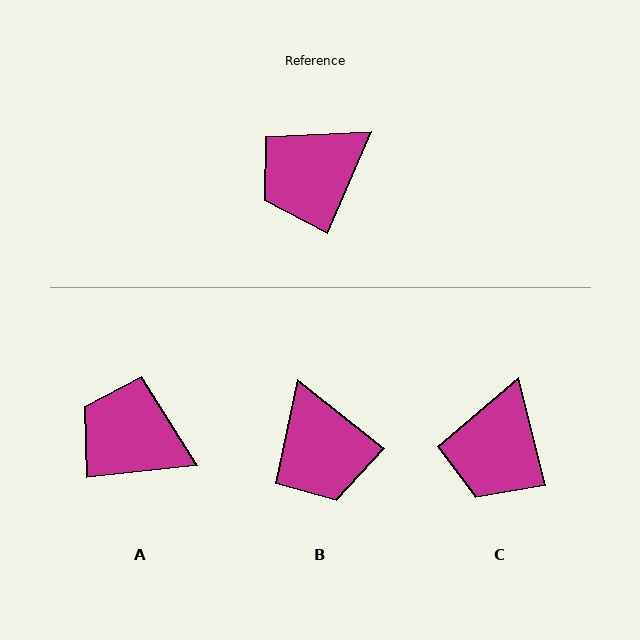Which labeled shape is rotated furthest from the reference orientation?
B, about 75 degrees away.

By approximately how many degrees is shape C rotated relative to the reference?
Approximately 37 degrees counter-clockwise.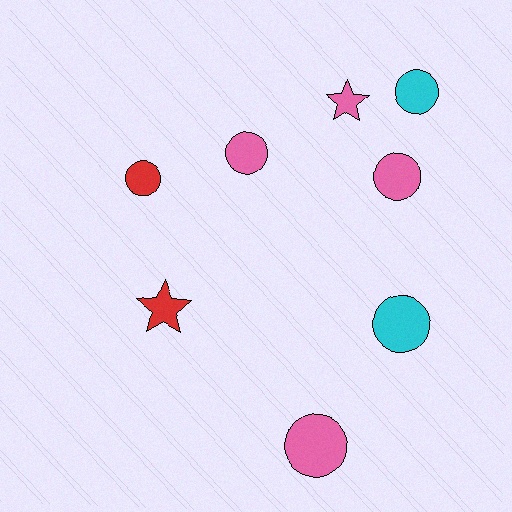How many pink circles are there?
There are 3 pink circles.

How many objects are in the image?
There are 8 objects.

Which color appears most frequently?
Pink, with 4 objects.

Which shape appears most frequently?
Circle, with 6 objects.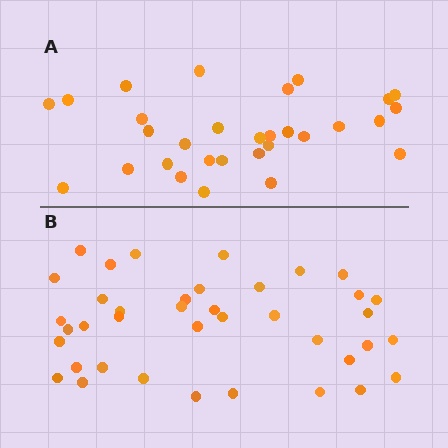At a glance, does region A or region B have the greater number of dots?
Region B (the bottom region) has more dots.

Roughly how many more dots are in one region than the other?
Region B has roughly 8 or so more dots than region A.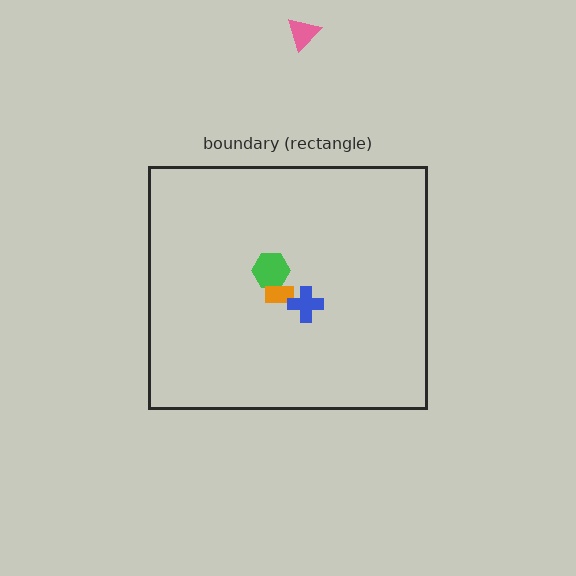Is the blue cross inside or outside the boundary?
Inside.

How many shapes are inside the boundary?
3 inside, 1 outside.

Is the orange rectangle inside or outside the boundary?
Inside.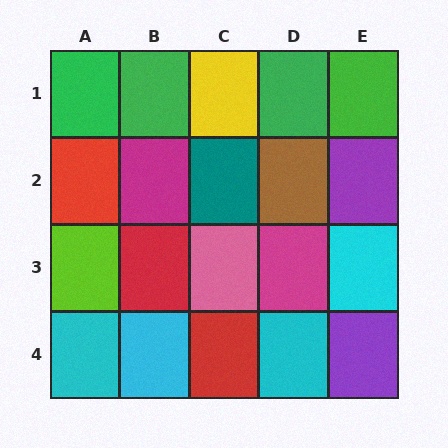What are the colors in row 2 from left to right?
Red, magenta, teal, brown, purple.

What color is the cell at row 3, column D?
Magenta.